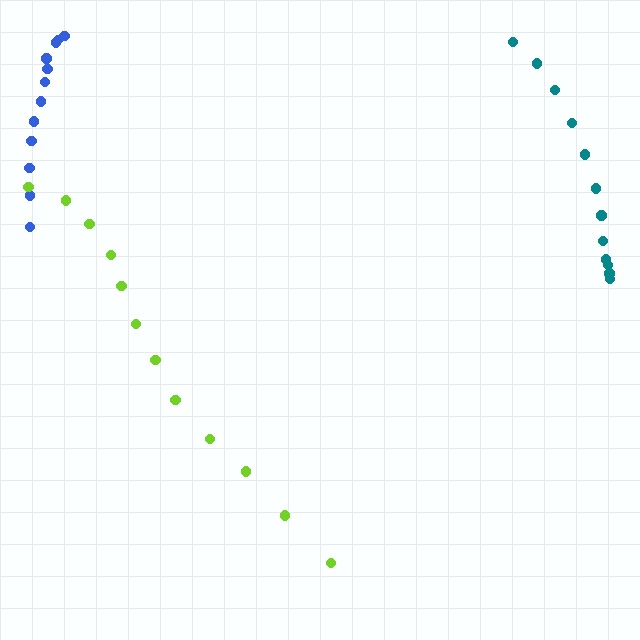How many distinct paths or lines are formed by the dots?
There are 3 distinct paths.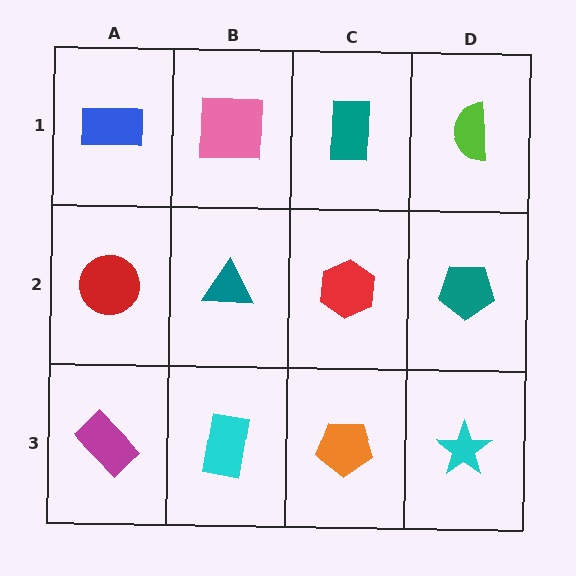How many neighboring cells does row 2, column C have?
4.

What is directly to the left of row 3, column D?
An orange pentagon.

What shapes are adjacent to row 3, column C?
A red hexagon (row 2, column C), a cyan rectangle (row 3, column B), a cyan star (row 3, column D).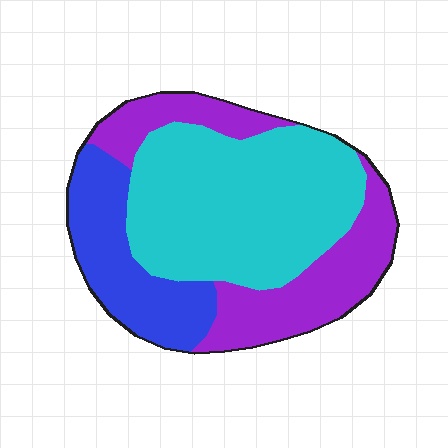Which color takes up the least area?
Blue, at roughly 20%.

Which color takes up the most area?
Cyan, at roughly 50%.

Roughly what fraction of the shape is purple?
Purple covers 30% of the shape.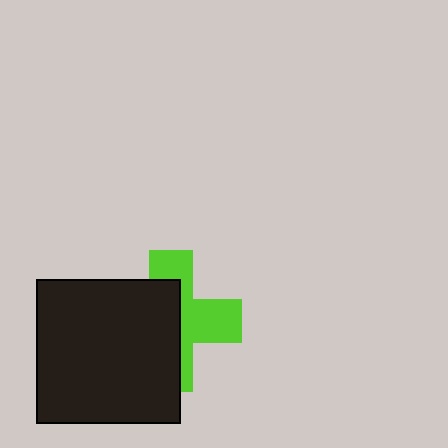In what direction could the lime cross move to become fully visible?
The lime cross could move right. That would shift it out from behind the black square entirely.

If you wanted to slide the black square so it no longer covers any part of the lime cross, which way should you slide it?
Slide it left — that is the most direct way to separate the two shapes.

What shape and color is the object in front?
The object in front is a black square.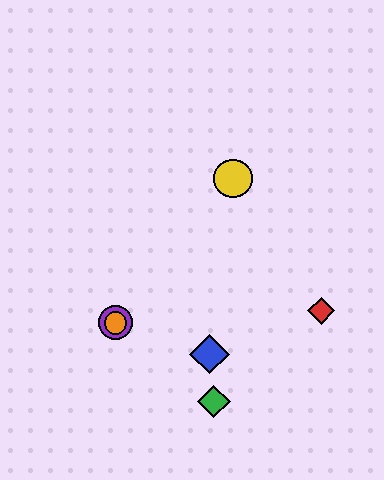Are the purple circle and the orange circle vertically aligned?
Yes, both are at x≈116.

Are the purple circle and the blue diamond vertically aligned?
No, the purple circle is at x≈116 and the blue diamond is at x≈210.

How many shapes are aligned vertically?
2 shapes (the purple circle, the orange circle) are aligned vertically.